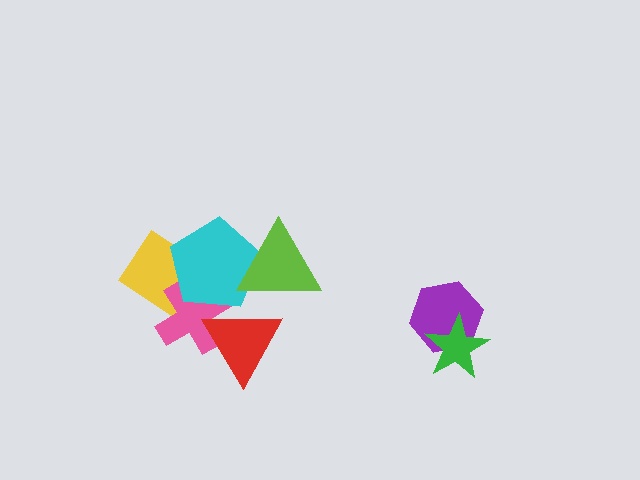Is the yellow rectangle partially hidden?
Yes, it is partially covered by another shape.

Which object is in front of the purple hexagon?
The green star is in front of the purple hexagon.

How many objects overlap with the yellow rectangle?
2 objects overlap with the yellow rectangle.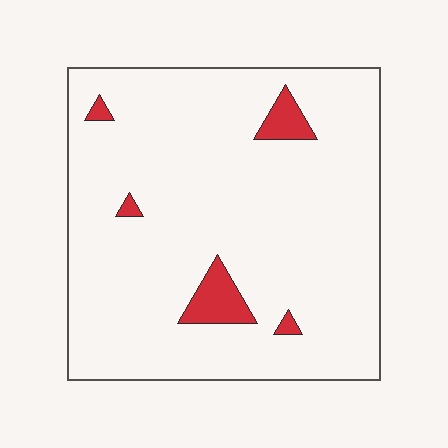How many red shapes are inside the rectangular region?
5.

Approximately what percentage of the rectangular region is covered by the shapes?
Approximately 5%.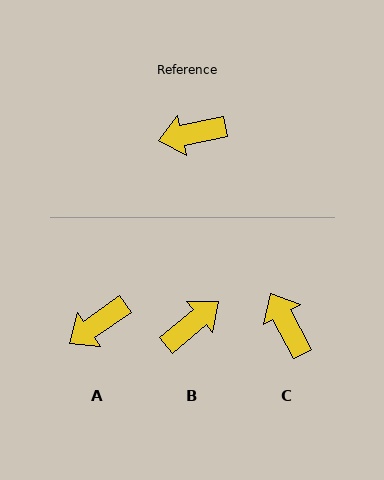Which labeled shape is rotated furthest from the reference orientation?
B, about 152 degrees away.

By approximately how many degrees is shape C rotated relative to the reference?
Approximately 74 degrees clockwise.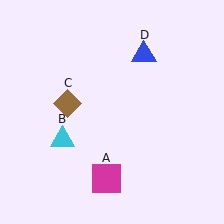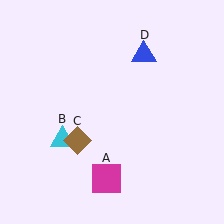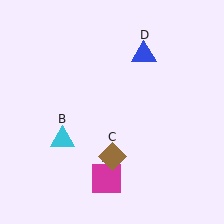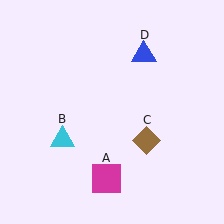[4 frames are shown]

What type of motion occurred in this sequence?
The brown diamond (object C) rotated counterclockwise around the center of the scene.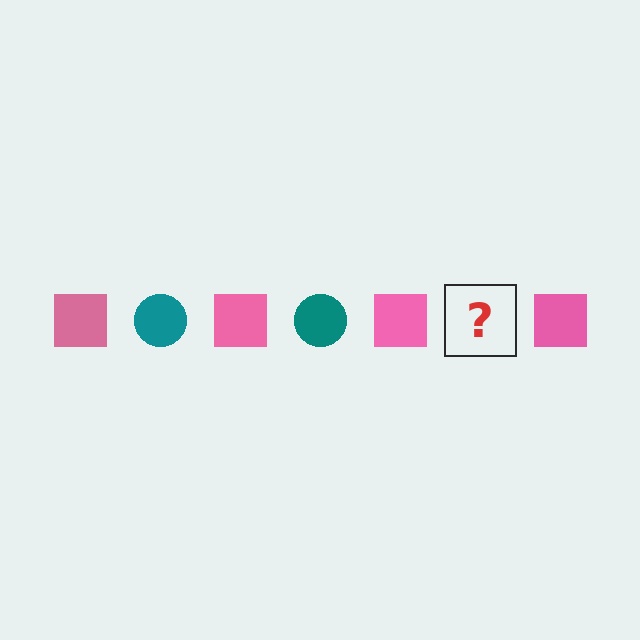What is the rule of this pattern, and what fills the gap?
The rule is that the pattern alternates between pink square and teal circle. The gap should be filled with a teal circle.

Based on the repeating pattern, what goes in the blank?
The blank should be a teal circle.